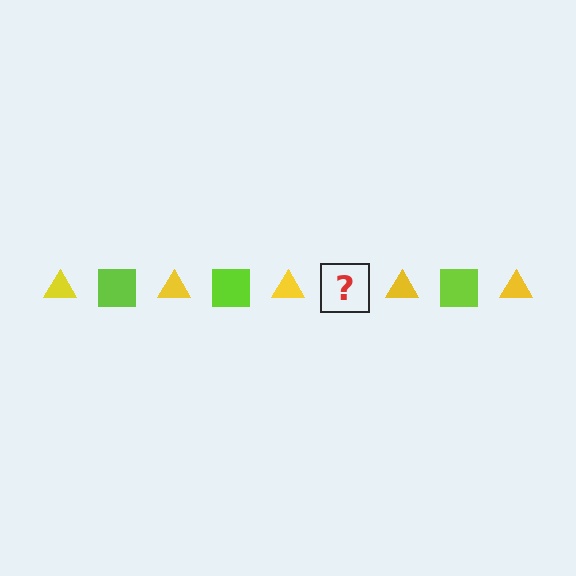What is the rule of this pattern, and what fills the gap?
The rule is that the pattern alternates between yellow triangle and lime square. The gap should be filled with a lime square.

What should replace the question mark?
The question mark should be replaced with a lime square.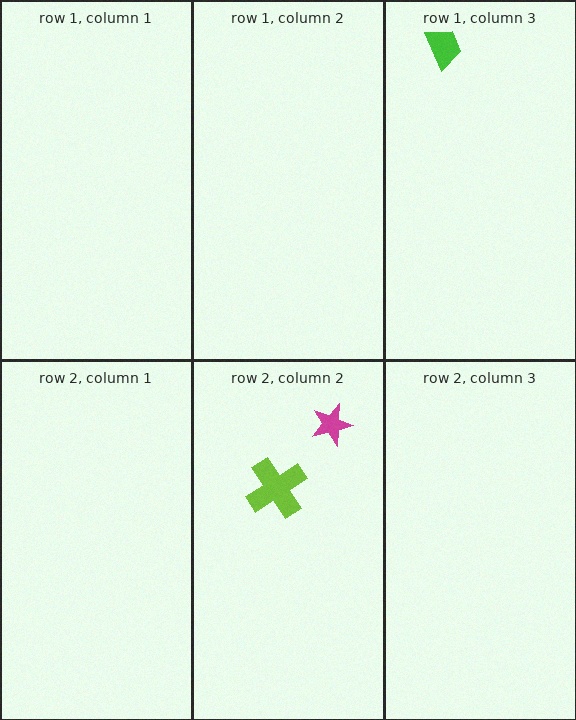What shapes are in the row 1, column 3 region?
The green trapezoid.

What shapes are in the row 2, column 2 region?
The lime cross, the magenta star.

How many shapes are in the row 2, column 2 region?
2.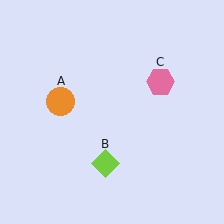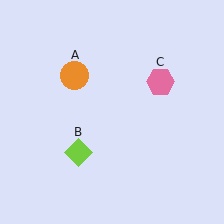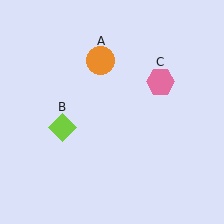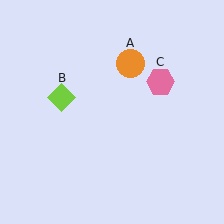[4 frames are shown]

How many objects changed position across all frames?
2 objects changed position: orange circle (object A), lime diamond (object B).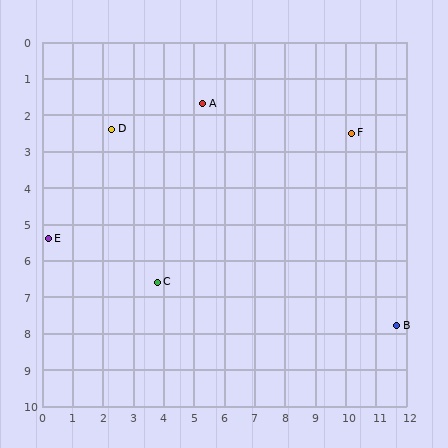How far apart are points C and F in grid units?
Points C and F are about 7.6 grid units apart.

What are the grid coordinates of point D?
Point D is at approximately (2.3, 2.4).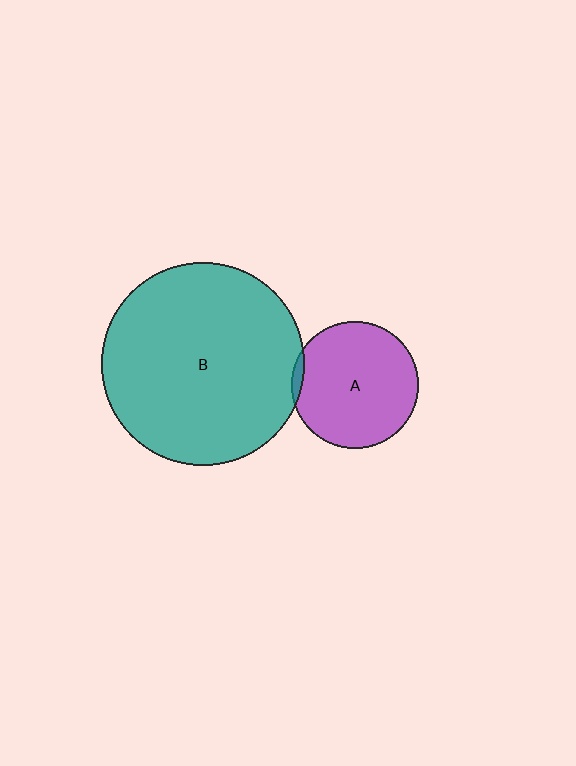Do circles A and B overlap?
Yes.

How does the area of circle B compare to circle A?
Approximately 2.6 times.